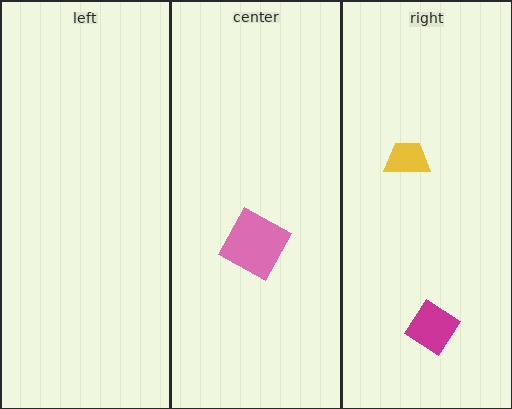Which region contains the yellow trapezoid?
The right region.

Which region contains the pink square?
The center region.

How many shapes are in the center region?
1.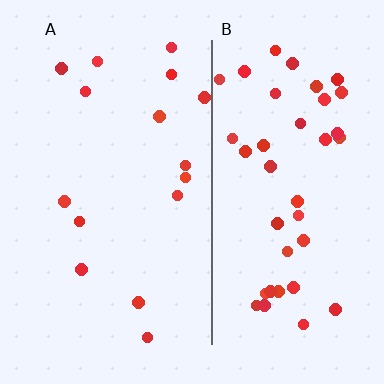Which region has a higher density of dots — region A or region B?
B (the right).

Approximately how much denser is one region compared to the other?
Approximately 2.6× — region B over region A.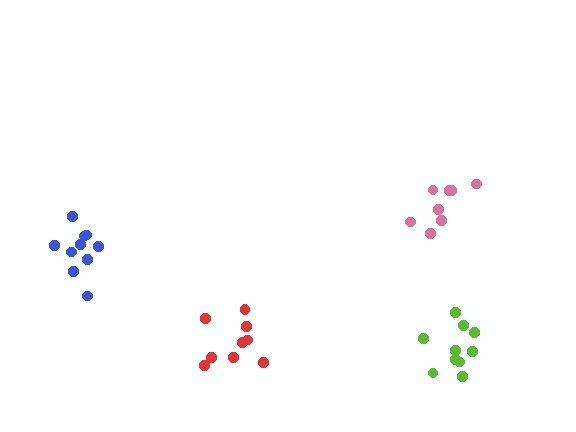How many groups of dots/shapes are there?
There are 4 groups.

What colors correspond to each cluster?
The clusters are colored: lime, red, pink, blue.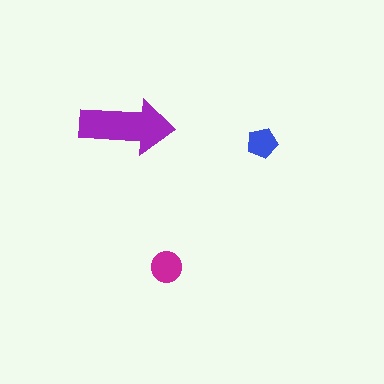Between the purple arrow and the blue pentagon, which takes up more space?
The purple arrow.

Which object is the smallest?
The blue pentagon.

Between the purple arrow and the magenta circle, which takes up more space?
The purple arrow.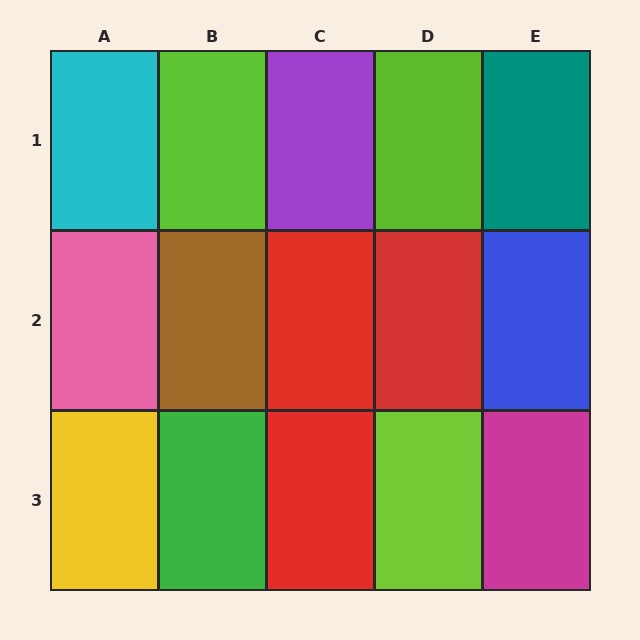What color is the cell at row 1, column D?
Lime.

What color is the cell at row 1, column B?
Lime.